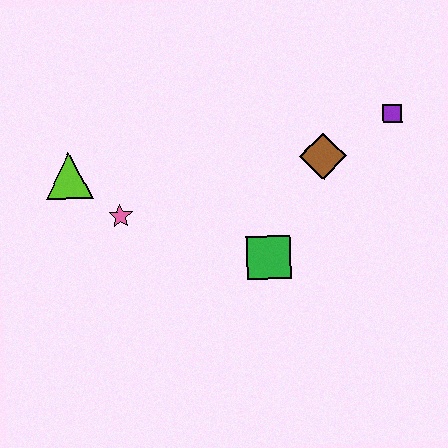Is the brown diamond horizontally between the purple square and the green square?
Yes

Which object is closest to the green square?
The brown diamond is closest to the green square.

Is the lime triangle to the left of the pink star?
Yes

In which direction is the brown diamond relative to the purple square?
The brown diamond is to the left of the purple square.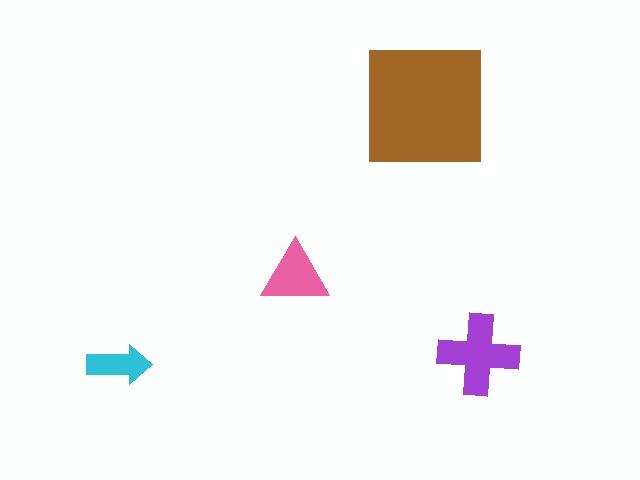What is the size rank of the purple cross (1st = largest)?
2nd.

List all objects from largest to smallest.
The brown square, the purple cross, the pink triangle, the cyan arrow.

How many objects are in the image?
There are 4 objects in the image.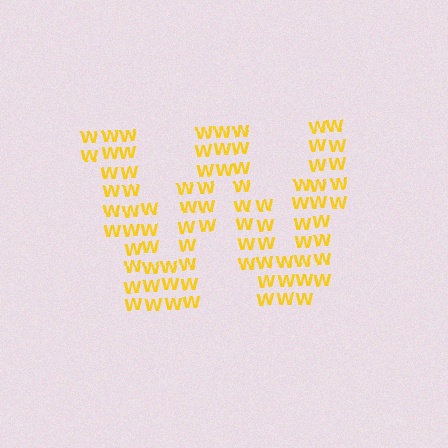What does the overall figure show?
The overall figure shows the letter W.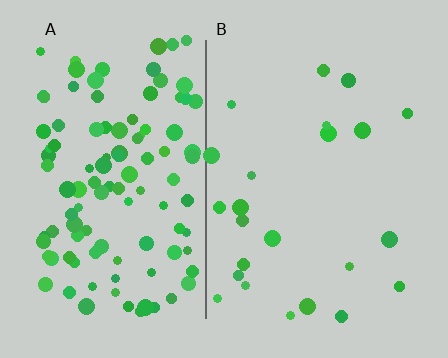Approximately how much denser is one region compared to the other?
Approximately 4.7× — region A over region B.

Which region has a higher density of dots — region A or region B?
A (the left).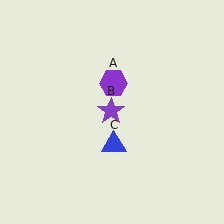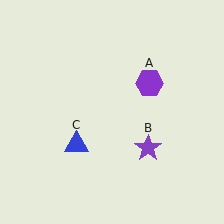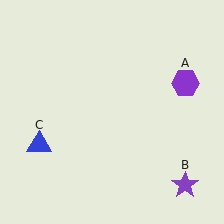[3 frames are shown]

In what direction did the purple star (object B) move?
The purple star (object B) moved down and to the right.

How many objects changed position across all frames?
3 objects changed position: purple hexagon (object A), purple star (object B), blue triangle (object C).